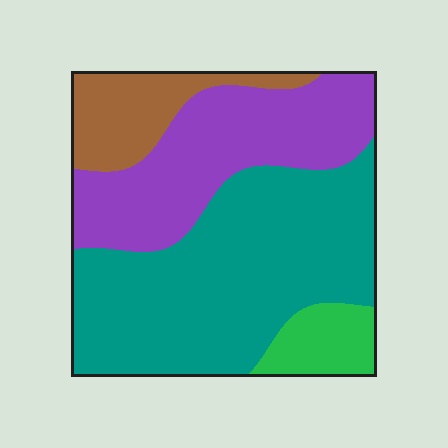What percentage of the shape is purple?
Purple takes up between a sixth and a third of the shape.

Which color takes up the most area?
Teal, at roughly 50%.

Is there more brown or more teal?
Teal.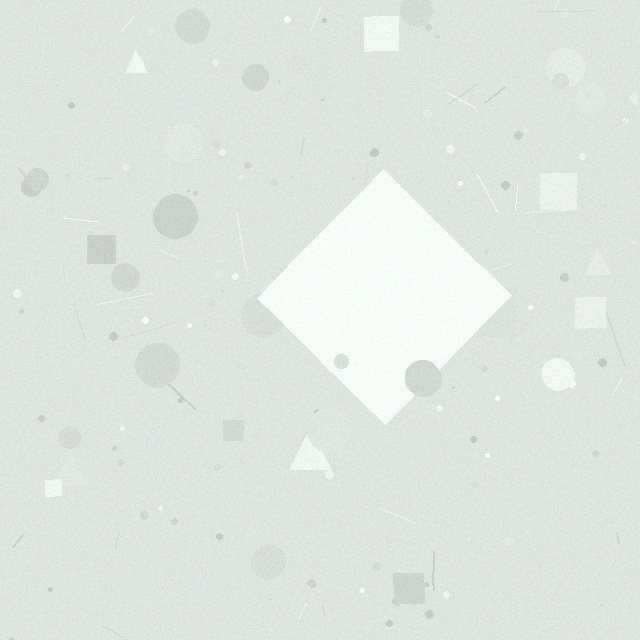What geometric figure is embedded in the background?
A diamond is embedded in the background.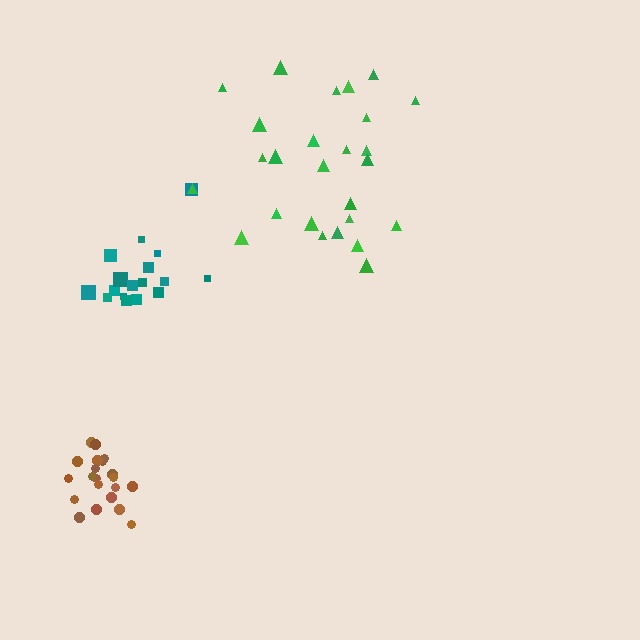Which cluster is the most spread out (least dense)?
Green.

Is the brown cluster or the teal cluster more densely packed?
Brown.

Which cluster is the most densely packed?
Brown.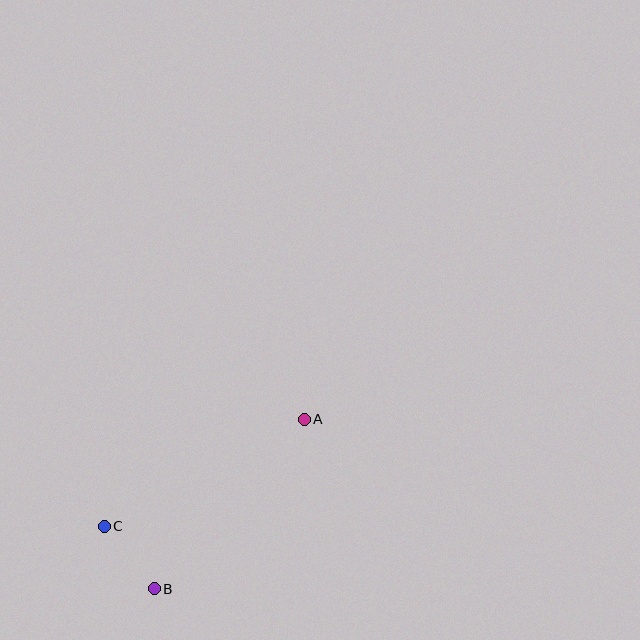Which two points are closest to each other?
Points B and C are closest to each other.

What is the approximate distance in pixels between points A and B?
The distance between A and B is approximately 227 pixels.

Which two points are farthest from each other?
Points A and C are farthest from each other.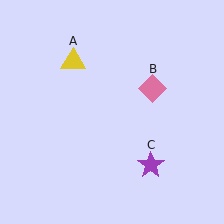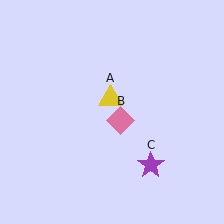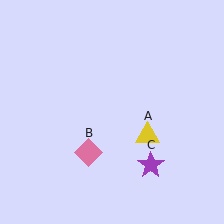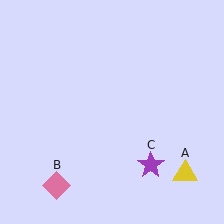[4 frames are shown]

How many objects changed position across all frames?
2 objects changed position: yellow triangle (object A), pink diamond (object B).